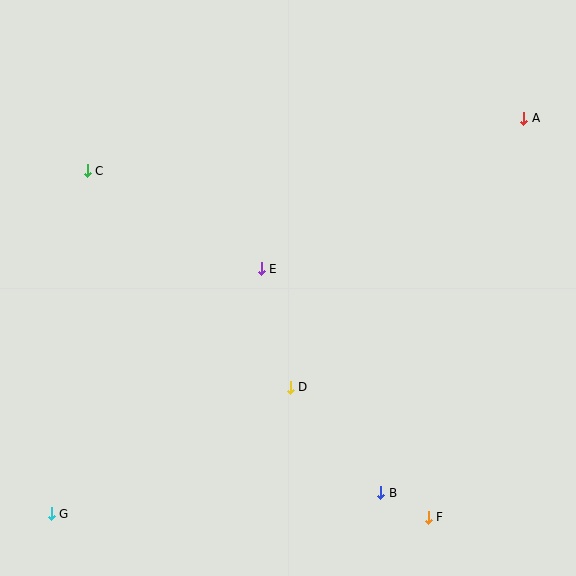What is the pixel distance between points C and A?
The distance between C and A is 440 pixels.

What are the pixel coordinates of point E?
Point E is at (261, 269).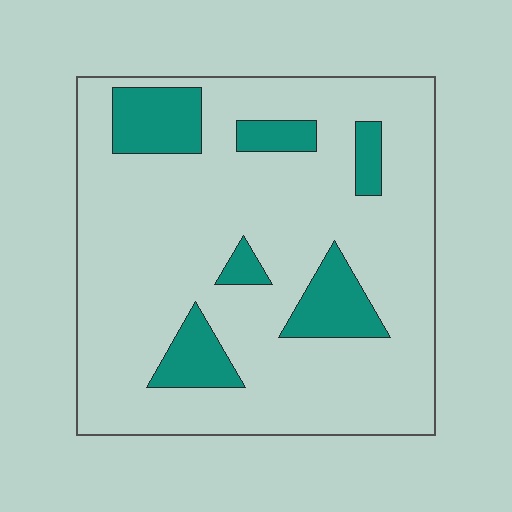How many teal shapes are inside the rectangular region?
6.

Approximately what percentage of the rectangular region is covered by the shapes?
Approximately 15%.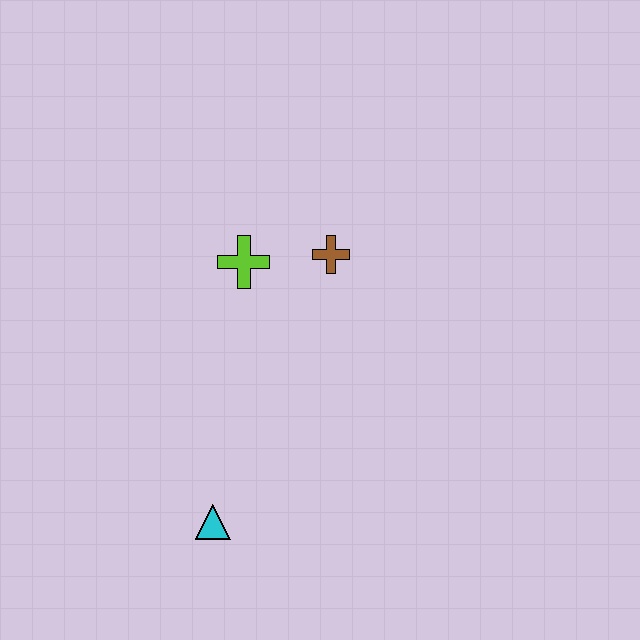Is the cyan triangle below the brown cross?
Yes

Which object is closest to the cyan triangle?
The lime cross is closest to the cyan triangle.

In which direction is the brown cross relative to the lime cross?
The brown cross is to the right of the lime cross.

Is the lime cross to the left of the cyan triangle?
No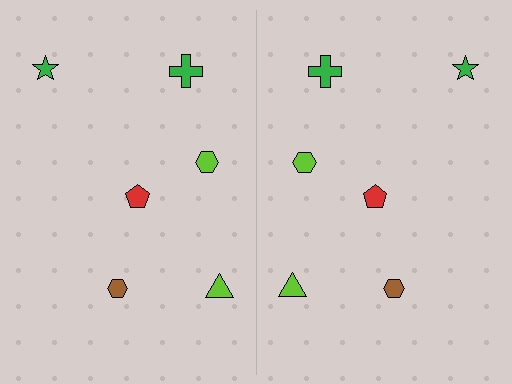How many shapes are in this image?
There are 12 shapes in this image.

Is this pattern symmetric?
Yes, this pattern has bilateral (reflection) symmetry.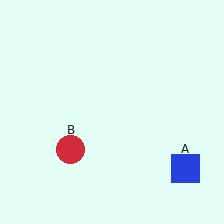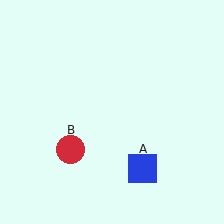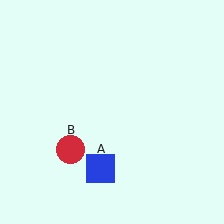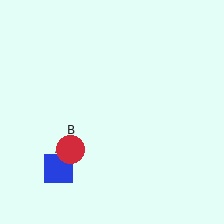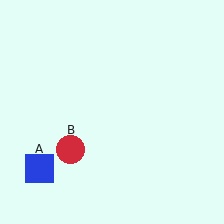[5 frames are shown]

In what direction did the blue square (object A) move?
The blue square (object A) moved left.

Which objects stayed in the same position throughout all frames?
Red circle (object B) remained stationary.